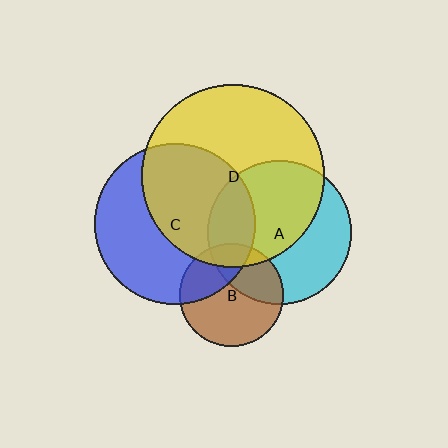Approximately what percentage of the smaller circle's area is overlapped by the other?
Approximately 35%.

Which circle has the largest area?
Circle D (yellow).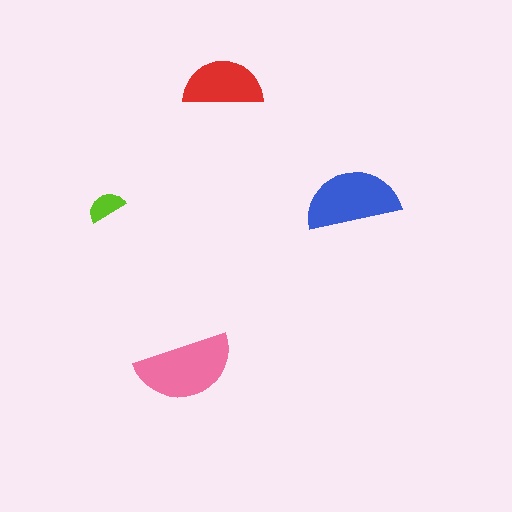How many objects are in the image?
There are 4 objects in the image.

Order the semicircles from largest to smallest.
the pink one, the blue one, the red one, the lime one.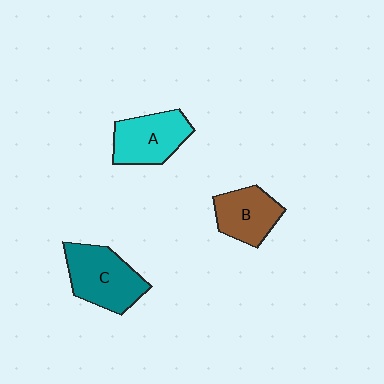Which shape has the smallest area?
Shape B (brown).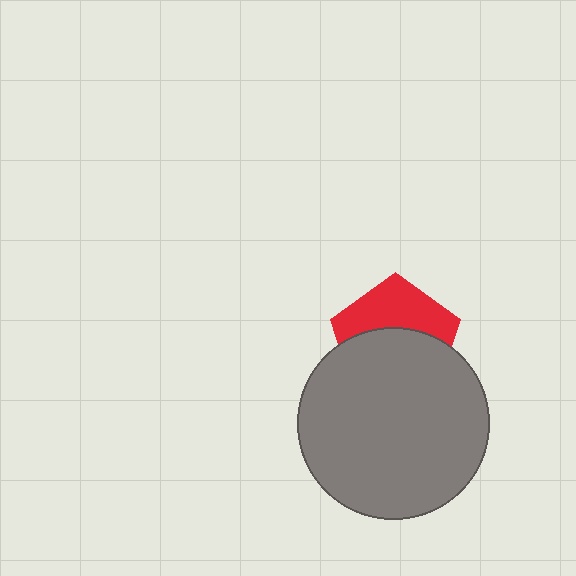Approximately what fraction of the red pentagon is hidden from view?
Roughly 57% of the red pentagon is hidden behind the gray circle.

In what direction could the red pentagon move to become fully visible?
The red pentagon could move up. That would shift it out from behind the gray circle entirely.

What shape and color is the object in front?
The object in front is a gray circle.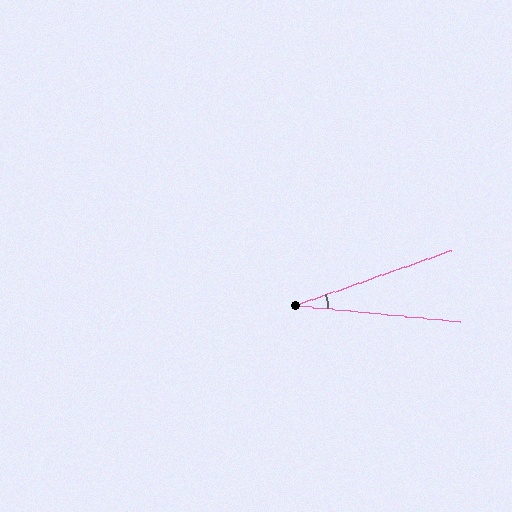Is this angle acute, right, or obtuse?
It is acute.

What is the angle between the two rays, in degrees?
Approximately 25 degrees.